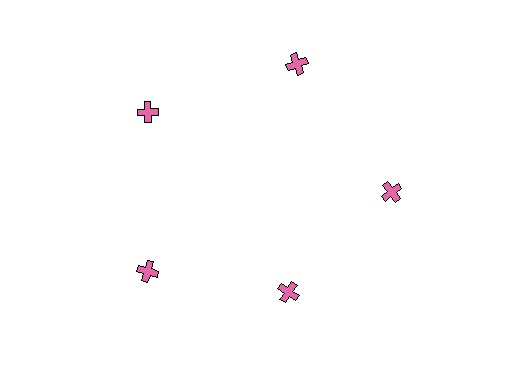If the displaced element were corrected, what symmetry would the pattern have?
It would have 5-fold rotational symmetry — the pattern would map onto itself every 72 degrees.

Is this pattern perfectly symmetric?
No. The 5 pink crosses are arranged in a ring, but one element near the 5 o'clock position is pulled inward toward the center, breaking the 5-fold rotational symmetry.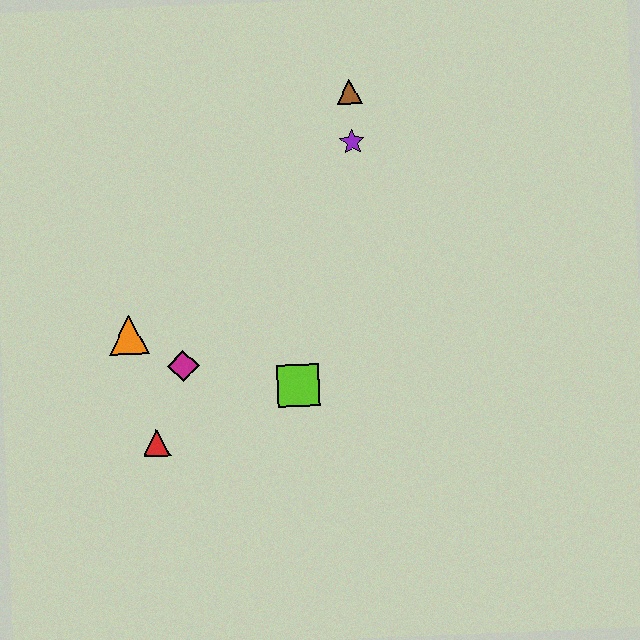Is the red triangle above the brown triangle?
No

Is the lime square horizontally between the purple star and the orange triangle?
Yes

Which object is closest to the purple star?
The brown triangle is closest to the purple star.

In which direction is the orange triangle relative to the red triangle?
The orange triangle is above the red triangle.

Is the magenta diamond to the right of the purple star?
No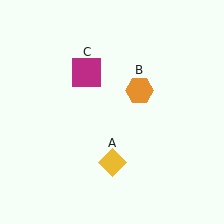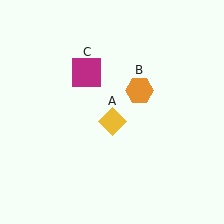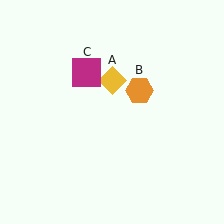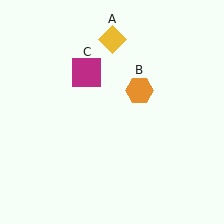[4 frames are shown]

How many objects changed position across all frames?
1 object changed position: yellow diamond (object A).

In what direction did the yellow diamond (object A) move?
The yellow diamond (object A) moved up.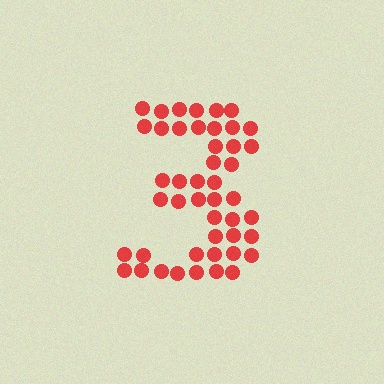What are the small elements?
The small elements are circles.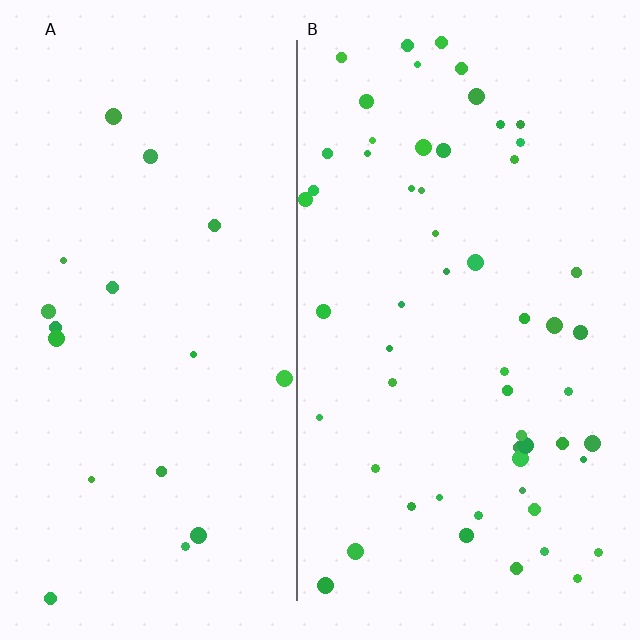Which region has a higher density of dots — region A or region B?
B (the right).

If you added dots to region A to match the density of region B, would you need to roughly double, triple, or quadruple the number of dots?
Approximately triple.